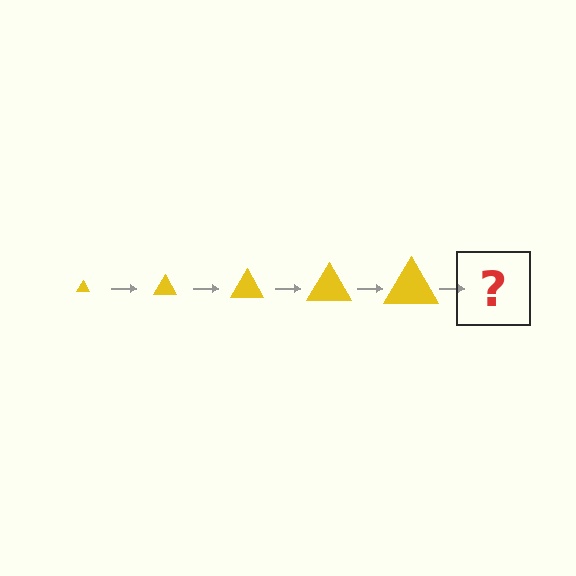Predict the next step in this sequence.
The next step is a yellow triangle, larger than the previous one.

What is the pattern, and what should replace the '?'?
The pattern is that the triangle gets progressively larger each step. The '?' should be a yellow triangle, larger than the previous one.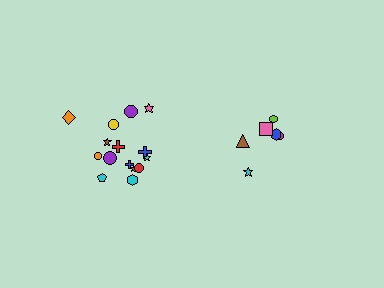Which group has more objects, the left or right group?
The left group.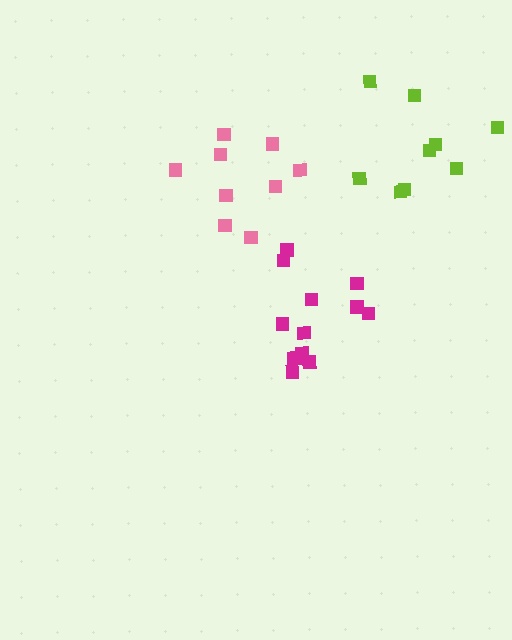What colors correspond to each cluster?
The clusters are colored: pink, magenta, lime.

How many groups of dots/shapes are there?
There are 3 groups.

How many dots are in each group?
Group 1: 9 dots, Group 2: 13 dots, Group 3: 9 dots (31 total).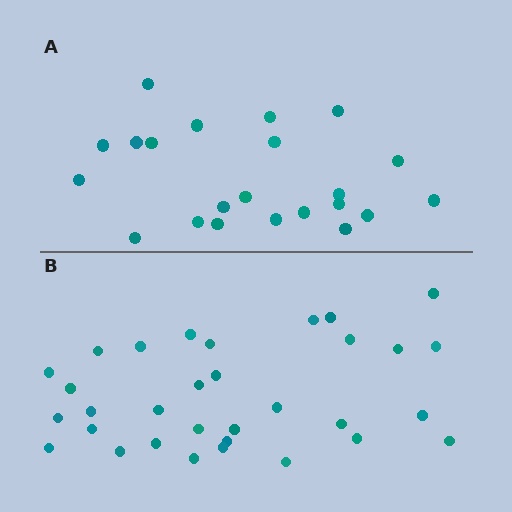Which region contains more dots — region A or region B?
Region B (the bottom region) has more dots.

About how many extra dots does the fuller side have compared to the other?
Region B has roughly 10 or so more dots than region A.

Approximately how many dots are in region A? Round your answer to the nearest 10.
About 20 dots. (The exact count is 22, which rounds to 20.)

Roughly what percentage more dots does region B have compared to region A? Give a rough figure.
About 45% more.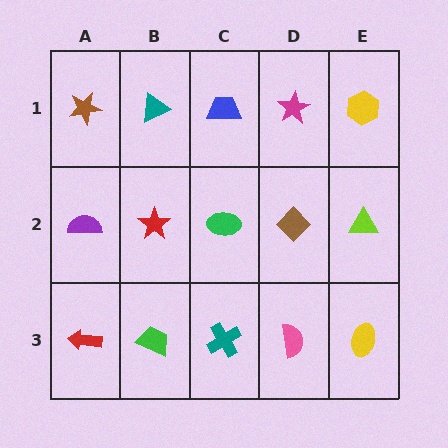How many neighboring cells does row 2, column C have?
4.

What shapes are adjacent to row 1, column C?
A green ellipse (row 2, column C), a teal triangle (row 1, column B), a magenta star (row 1, column D).